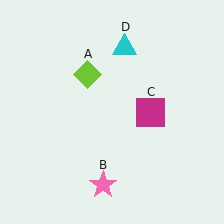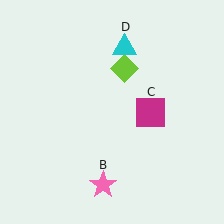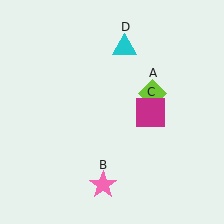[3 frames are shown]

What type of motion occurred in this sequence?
The lime diamond (object A) rotated clockwise around the center of the scene.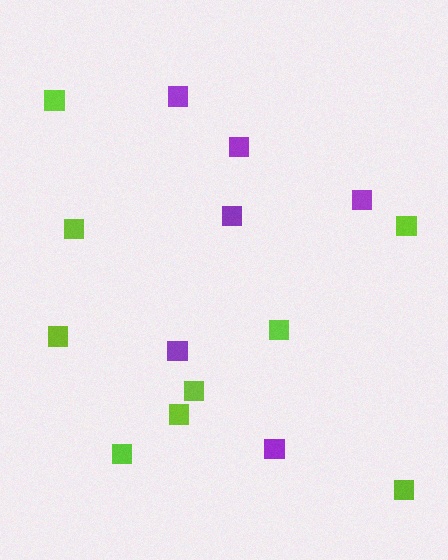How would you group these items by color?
There are 2 groups: one group of lime squares (9) and one group of purple squares (6).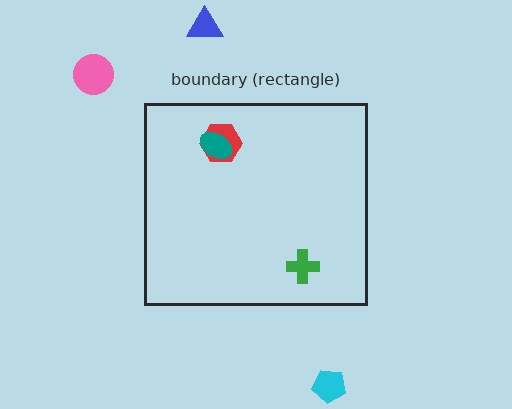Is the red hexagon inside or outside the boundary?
Inside.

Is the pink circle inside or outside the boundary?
Outside.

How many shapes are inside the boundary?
3 inside, 3 outside.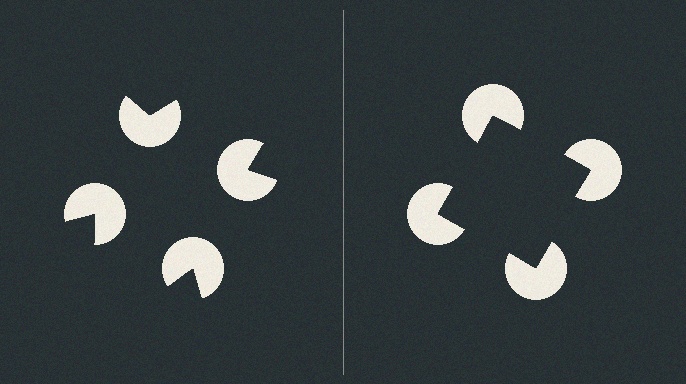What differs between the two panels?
The pac-man discs are positioned identically on both sides; only the wedge orientations differ. On the right they align to a square; on the left they are misaligned.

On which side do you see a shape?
An illusory square appears on the right side. On the left side the wedge cuts are rotated, so no coherent shape forms.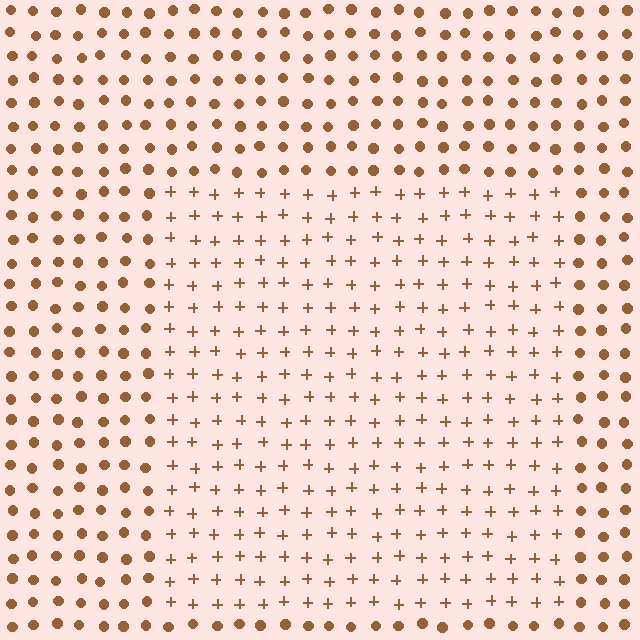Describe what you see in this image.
The image is filled with small brown elements arranged in a uniform grid. A rectangle-shaped region contains plus signs, while the surrounding area contains circles. The boundary is defined purely by the change in element shape.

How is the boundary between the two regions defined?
The boundary is defined by a change in element shape: plus signs inside vs. circles outside. All elements share the same color and spacing.